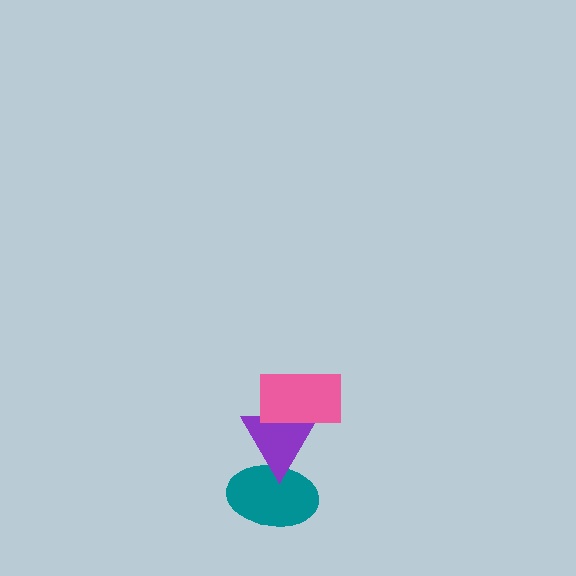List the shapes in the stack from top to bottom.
From top to bottom: the pink rectangle, the purple triangle, the teal ellipse.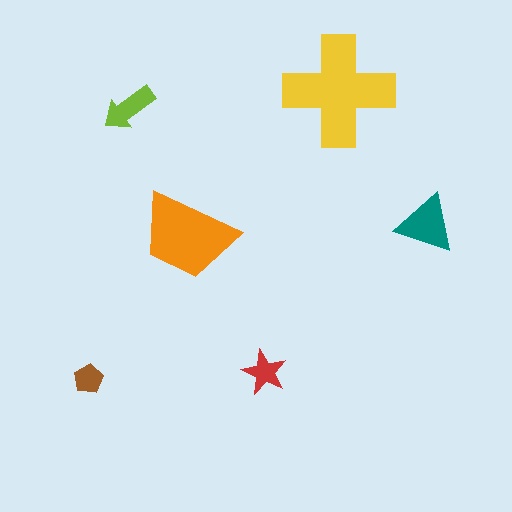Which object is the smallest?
The brown pentagon.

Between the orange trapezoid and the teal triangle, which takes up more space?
The orange trapezoid.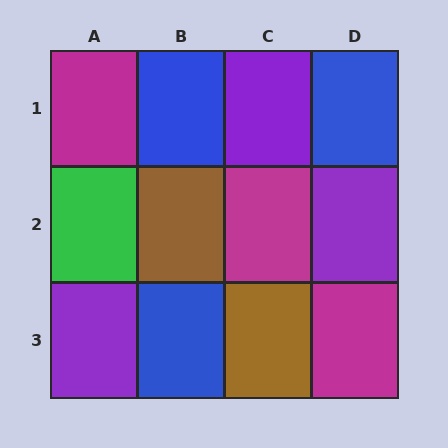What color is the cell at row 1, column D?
Blue.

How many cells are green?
1 cell is green.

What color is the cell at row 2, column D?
Purple.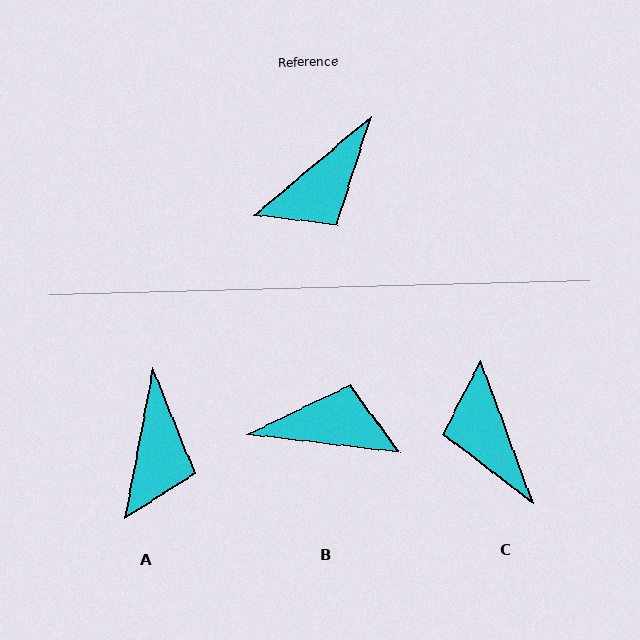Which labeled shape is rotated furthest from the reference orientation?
B, about 133 degrees away.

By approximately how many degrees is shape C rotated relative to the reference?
Approximately 110 degrees clockwise.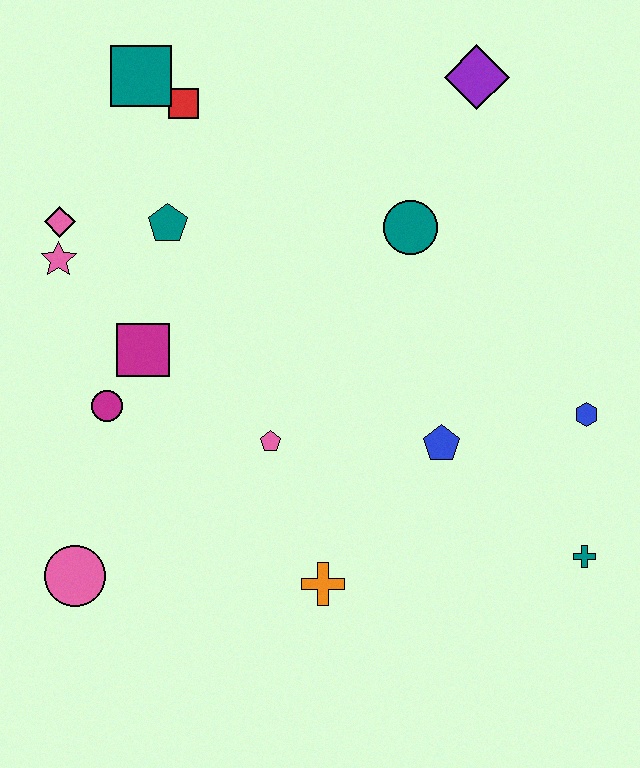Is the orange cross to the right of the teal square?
Yes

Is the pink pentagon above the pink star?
No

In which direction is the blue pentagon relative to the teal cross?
The blue pentagon is to the left of the teal cross.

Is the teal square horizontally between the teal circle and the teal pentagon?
No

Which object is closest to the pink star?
The pink diamond is closest to the pink star.